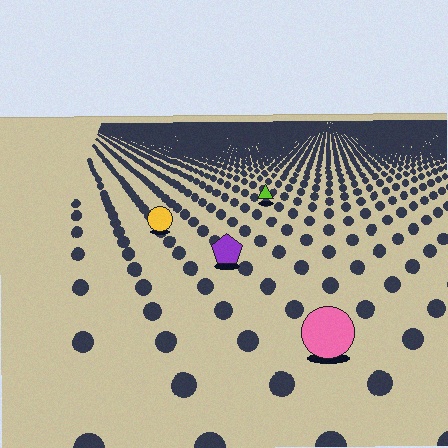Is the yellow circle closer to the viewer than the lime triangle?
Yes. The yellow circle is closer — you can tell from the texture gradient: the ground texture is coarser near it.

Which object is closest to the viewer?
The pink circle is closest. The texture marks near it are larger and more spread out.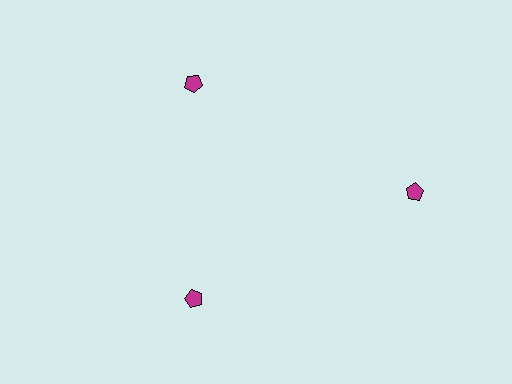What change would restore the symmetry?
The symmetry would be restored by moving it inward, back onto the ring so that all 3 pentagons sit at equal angles and equal distance from the center.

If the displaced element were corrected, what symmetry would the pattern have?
It would have 3-fold rotational symmetry — the pattern would map onto itself every 120 degrees.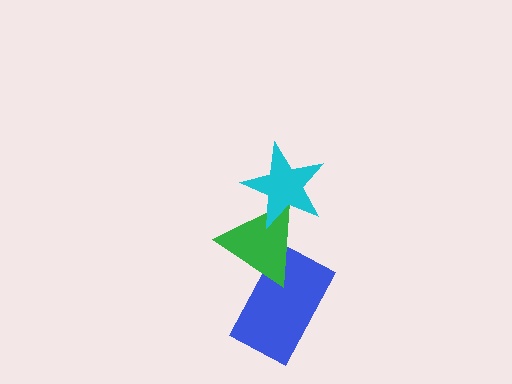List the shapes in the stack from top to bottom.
From top to bottom: the cyan star, the green triangle, the blue rectangle.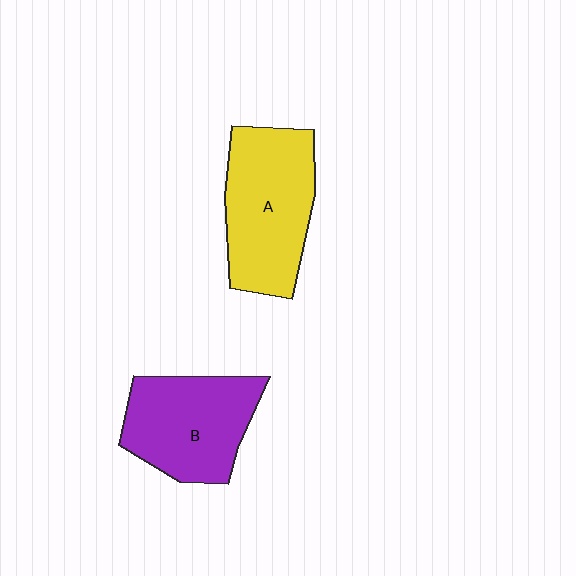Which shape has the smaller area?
Shape B (purple).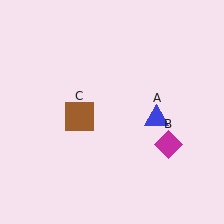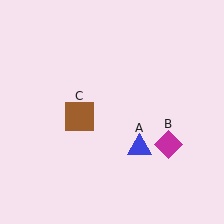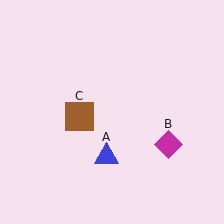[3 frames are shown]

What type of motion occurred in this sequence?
The blue triangle (object A) rotated clockwise around the center of the scene.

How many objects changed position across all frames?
1 object changed position: blue triangle (object A).